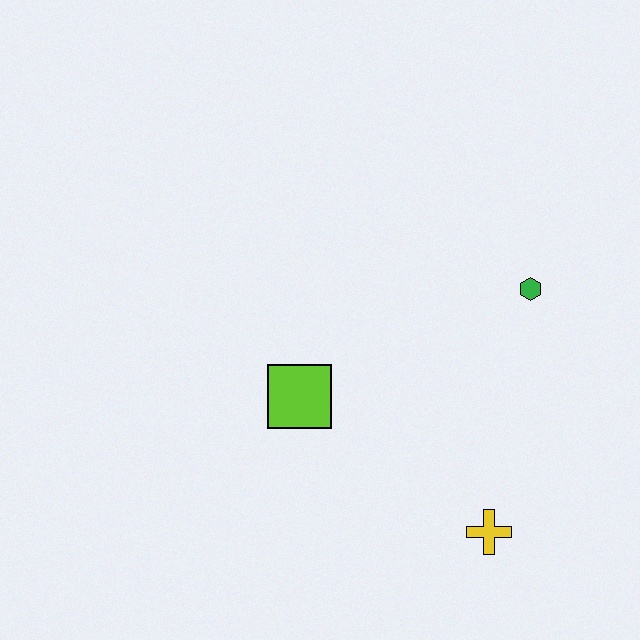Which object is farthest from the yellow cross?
The green hexagon is farthest from the yellow cross.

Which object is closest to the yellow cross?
The lime square is closest to the yellow cross.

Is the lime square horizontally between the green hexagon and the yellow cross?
No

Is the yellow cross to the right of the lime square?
Yes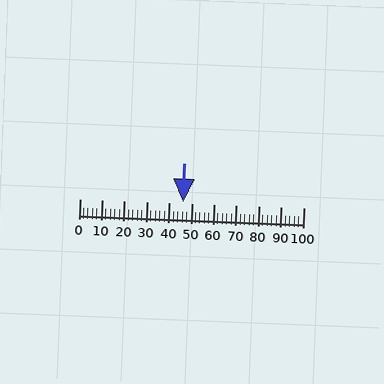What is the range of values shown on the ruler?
The ruler shows values from 0 to 100.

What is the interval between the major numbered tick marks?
The major tick marks are spaced 10 units apart.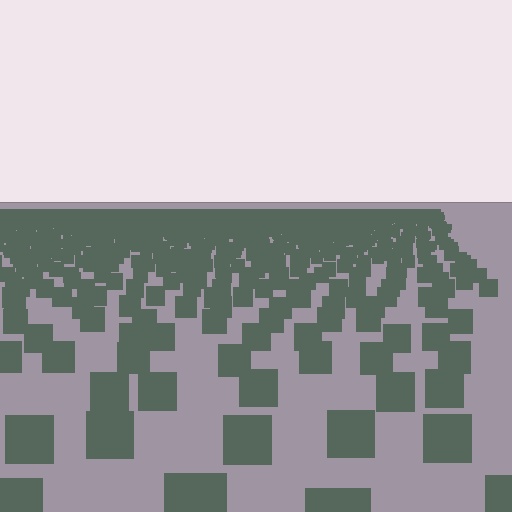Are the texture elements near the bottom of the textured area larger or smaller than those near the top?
Larger. Near the bottom, elements are closer to the viewer and appear at a bigger on-screen size.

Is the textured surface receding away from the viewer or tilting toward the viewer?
The surface is receding away from the viewer. Texture elements get smaller and denser toward the top.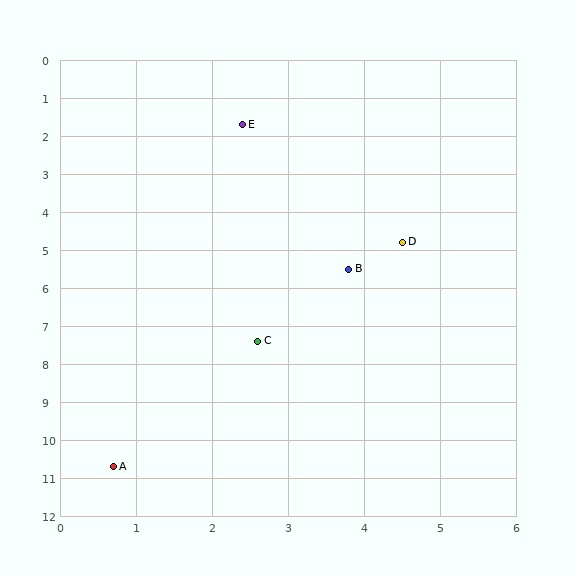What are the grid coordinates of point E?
Point E is at approximately (2.4, 1.7).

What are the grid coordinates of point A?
Point A is at approximately (0.7, 10.7).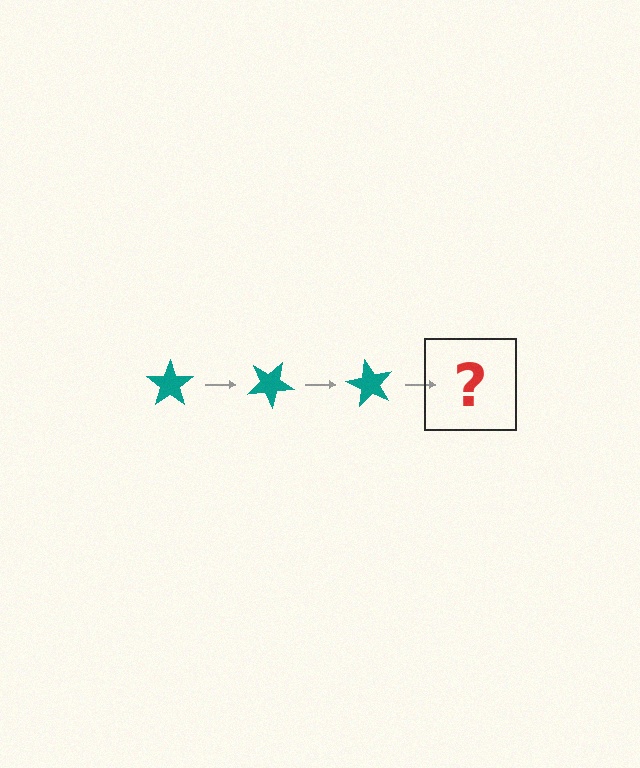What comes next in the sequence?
The next element should be a teal star rotated 90 degrees.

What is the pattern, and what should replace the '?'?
The pattern is that the star rotates 30 degrees each step. The '?' should be a teal star rotated 90 degrees.